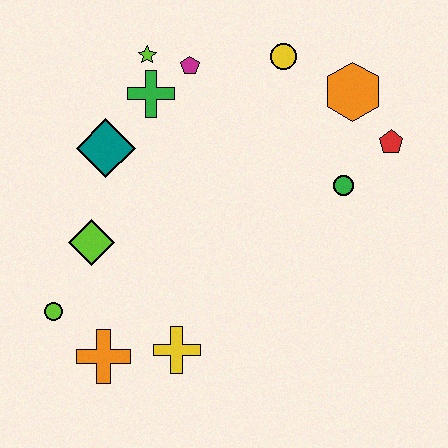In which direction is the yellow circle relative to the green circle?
The yellow circle is above the green circle.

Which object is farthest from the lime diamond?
The red pentagon is farthest from the lime diamond.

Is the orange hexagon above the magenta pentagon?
No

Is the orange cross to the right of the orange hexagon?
No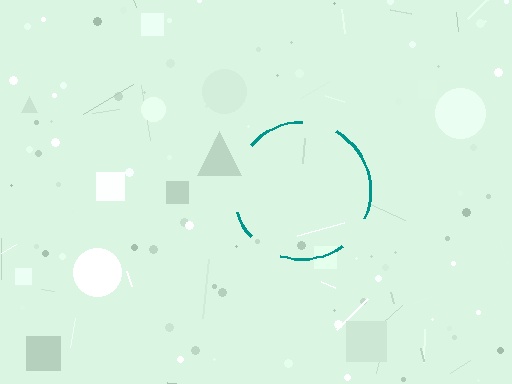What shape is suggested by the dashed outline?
The dashed outline suggests a circle.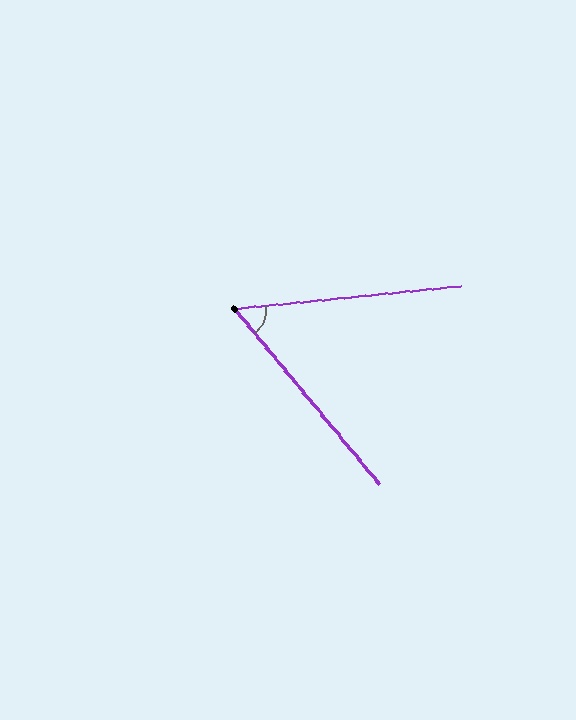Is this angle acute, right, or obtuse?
It is acute.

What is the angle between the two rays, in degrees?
Approximately 56 degrees.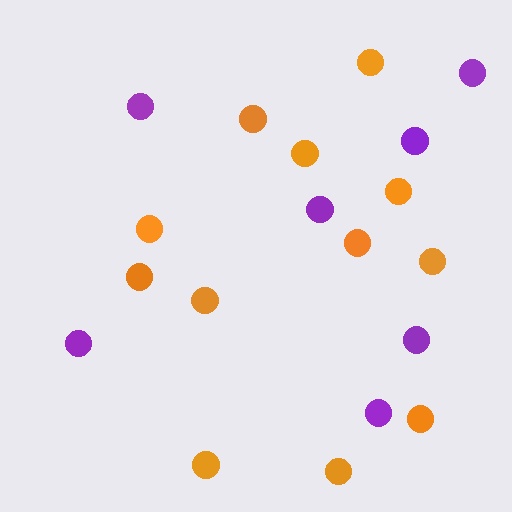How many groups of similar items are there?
There are 2 groups: one group of orange circles (12) and one group of purple circles (7).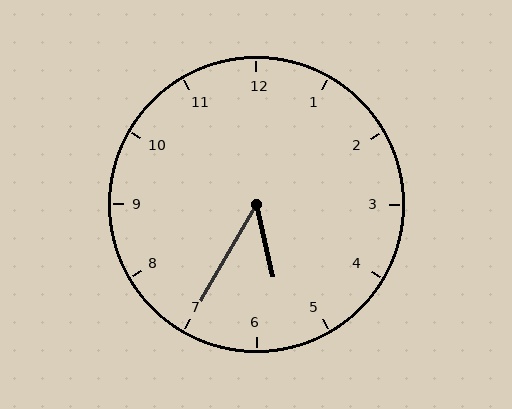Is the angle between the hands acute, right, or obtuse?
It is acute.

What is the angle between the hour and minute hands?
Approximately 42 degrees.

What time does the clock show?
5:35.